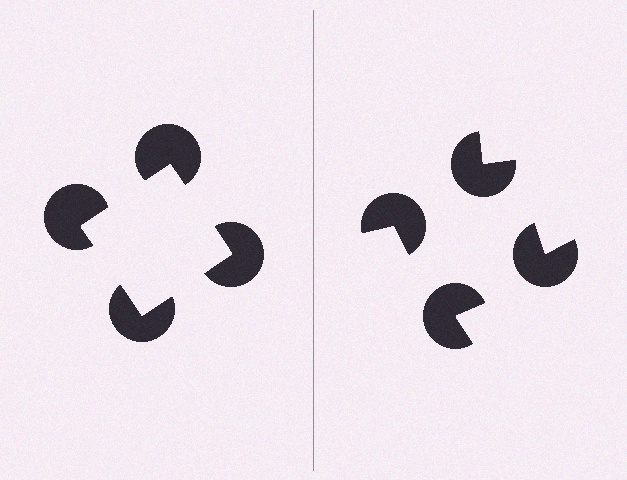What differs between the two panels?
The pac-man discs are positioned identically on both sides; only the wedge orientations differ. On the left they align to a square; on the right they are misaligned.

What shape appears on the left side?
An illusory square.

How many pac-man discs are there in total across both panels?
8 — 4 on each side.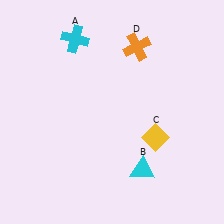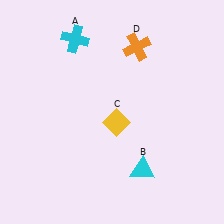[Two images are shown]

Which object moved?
The yellow diamond (C) moved left.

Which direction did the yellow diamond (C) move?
The yellow diamond (C) moved left.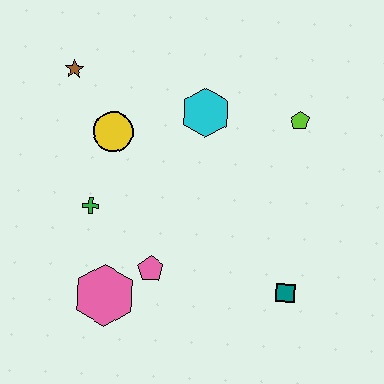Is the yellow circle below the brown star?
Yes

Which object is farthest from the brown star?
The teal square is farthest from the brown star.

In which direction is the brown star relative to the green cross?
The brown star is above the green cross.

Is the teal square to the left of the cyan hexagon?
No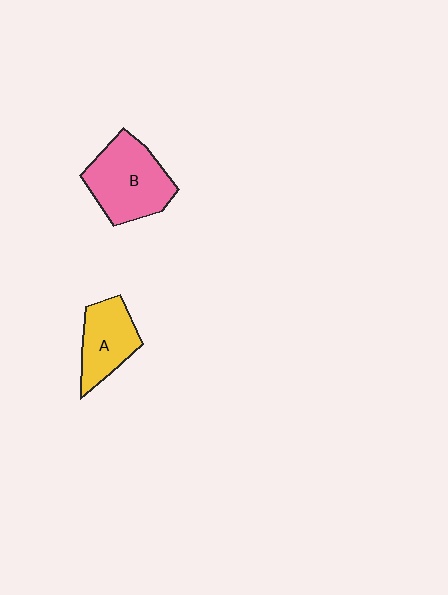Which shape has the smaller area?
Shape A (yellow).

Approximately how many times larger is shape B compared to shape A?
Approximately 1.4 times.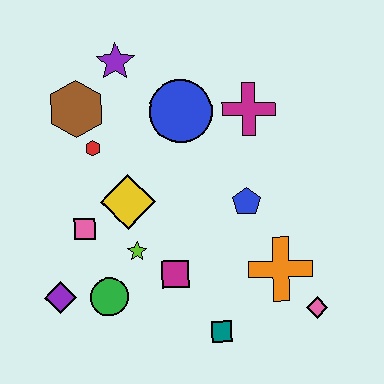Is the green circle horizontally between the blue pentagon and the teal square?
No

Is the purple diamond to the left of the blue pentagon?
Yes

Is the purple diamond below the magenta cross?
Yes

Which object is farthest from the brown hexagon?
The pink diamond is farthest from the brown hexagon.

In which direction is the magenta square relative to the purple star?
The magenta square is below the purple star.